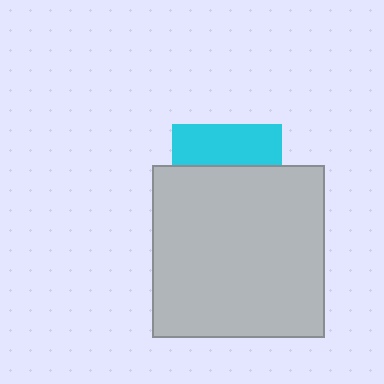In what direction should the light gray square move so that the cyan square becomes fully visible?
The light gray square should move down. That is the shortest direction to clear the overlap and leave the cyan square fully visible.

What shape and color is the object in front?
The object in front is a light gray square.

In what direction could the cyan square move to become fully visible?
The cyan square could move up. That would shift it out from behind the light gray square entirely.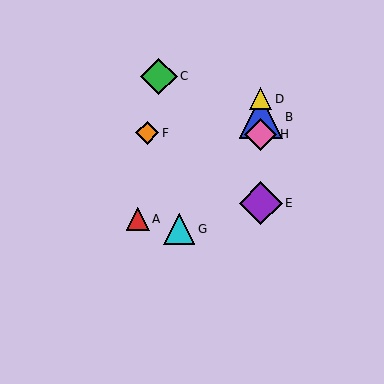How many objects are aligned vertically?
4 objects (B, D, E, H) are aligned vertically.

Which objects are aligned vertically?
Objects B, D, E, H are aligned vertically.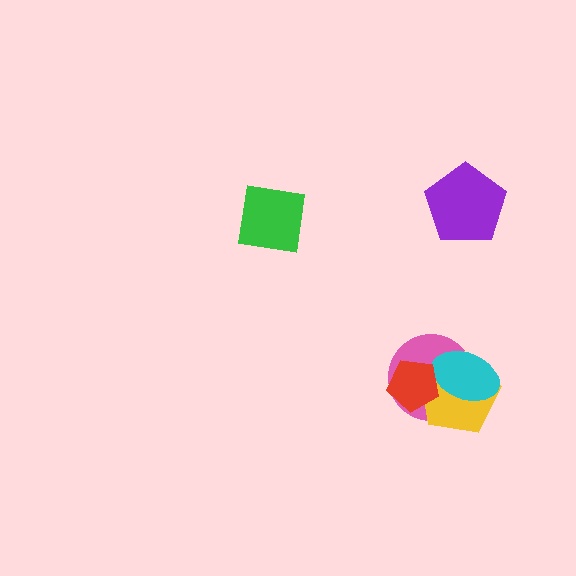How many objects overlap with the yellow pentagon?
3 objects overlap with the yellow pentagon.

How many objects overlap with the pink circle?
3 objects overlap with the pink circle.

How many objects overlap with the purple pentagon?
0 objects overlap with the purple pentagon.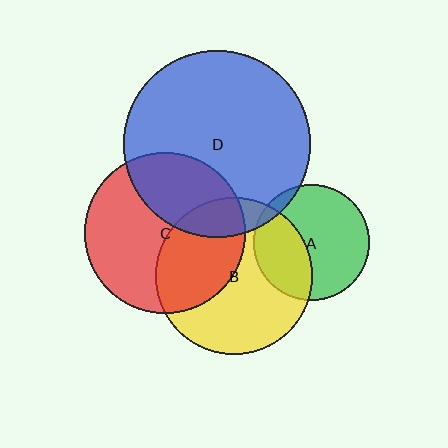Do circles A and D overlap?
Yes.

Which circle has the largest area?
Circle D (blue).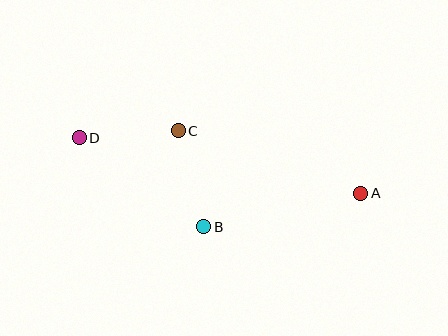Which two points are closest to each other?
Points B and C are closest to each other.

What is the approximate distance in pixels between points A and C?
The distance between A and C is approximately 193 pixels.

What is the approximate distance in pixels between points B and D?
The distance between B and D is approximately 153 pixels.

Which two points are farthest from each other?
Points A and D are farthest from each other.